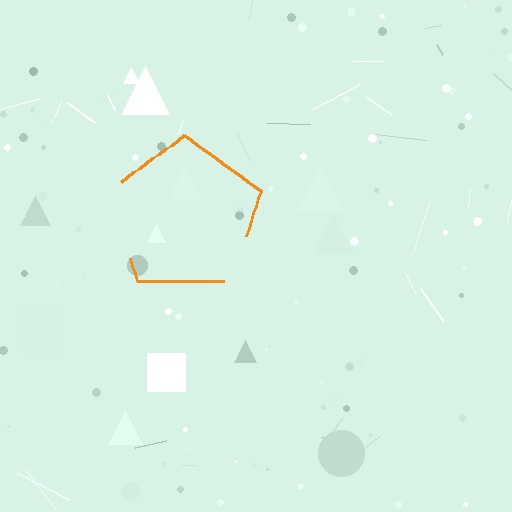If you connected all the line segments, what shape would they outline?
They would outline a pentagon.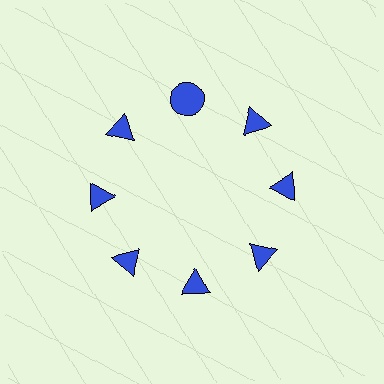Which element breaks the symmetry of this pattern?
The blue circle at roughly the 12 o'clock position breaks the symmetry. All other shapes are blue triangles.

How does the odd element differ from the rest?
It has a different shape: circle instead of triangle.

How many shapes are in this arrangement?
There are 8 shapes arranged in a ring pattern.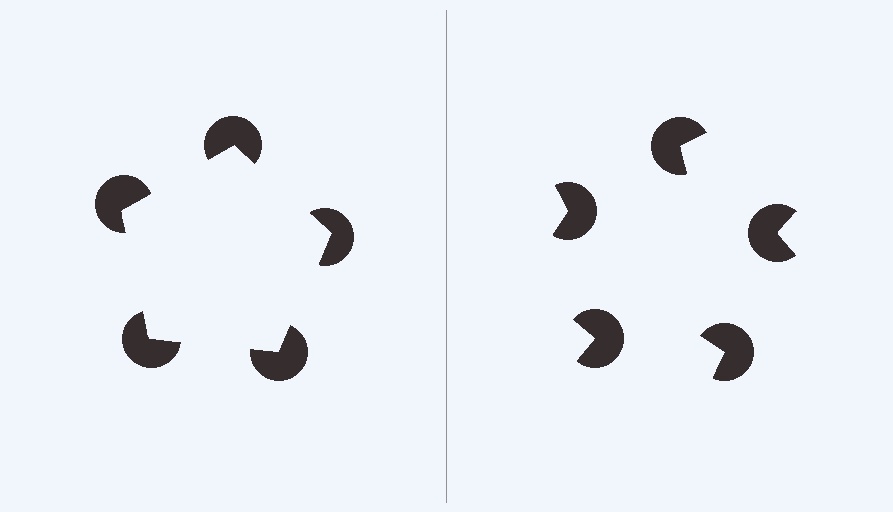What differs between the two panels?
The pac-man discs are positioned identically on both sides; only the wedge orientations differ. On the left they align to a pentagon; on the right they are misaligned.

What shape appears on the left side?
An illusory pentagon.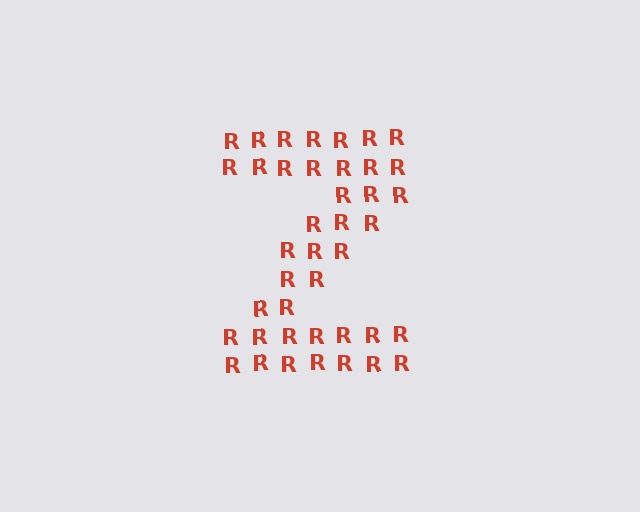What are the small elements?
The small elements are letter R's.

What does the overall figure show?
The overall figure shows the letter Z.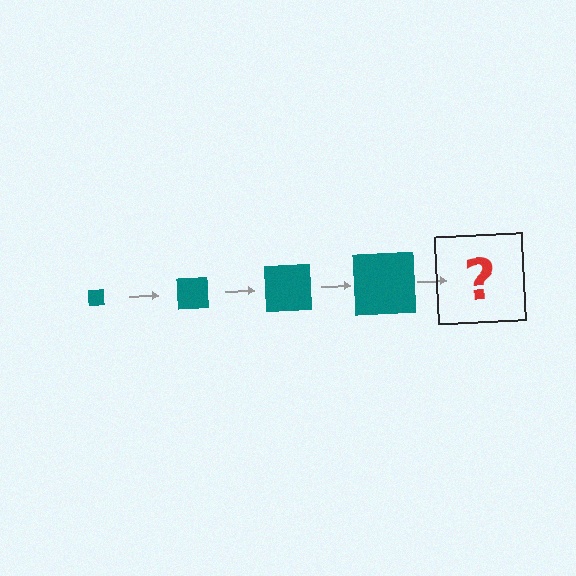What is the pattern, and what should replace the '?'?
The pattern is that the square gets progressively larger each step. The '?' should be a teal square, larger than the previous one.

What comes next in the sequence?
The next element should be a teal square, larger than the previous one.